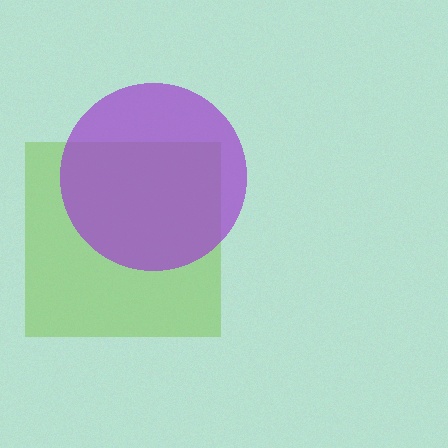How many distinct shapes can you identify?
There are 2 distinct shapes: a lime square, a purple circle.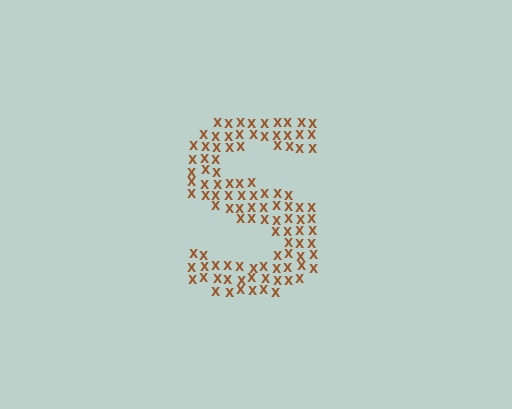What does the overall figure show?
The overall figure shows the letter S.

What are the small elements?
The small elements are letter X's.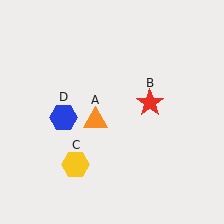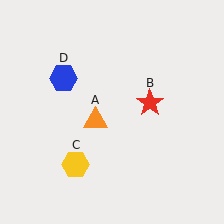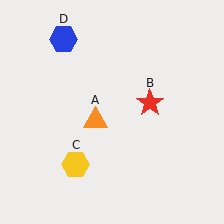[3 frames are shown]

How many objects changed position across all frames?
1 object changed position: blue hexagon (object D).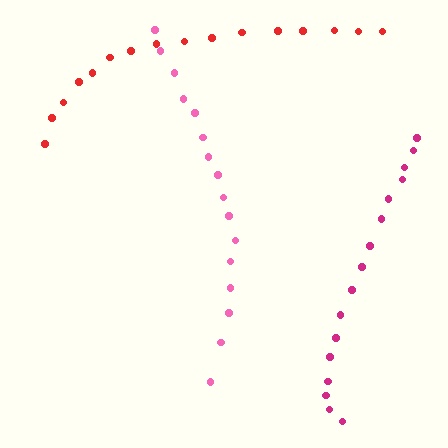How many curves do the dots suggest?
There are 3 distinct paths.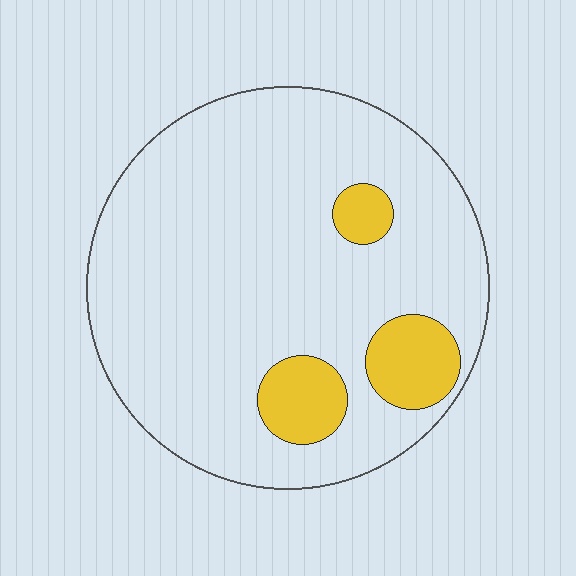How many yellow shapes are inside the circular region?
3.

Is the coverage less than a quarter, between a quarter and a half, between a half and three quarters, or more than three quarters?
Less than a quarter.